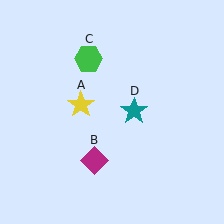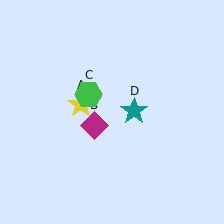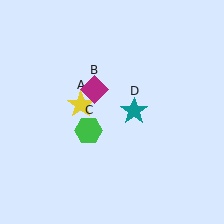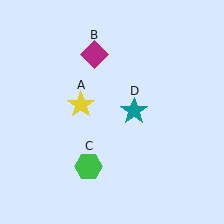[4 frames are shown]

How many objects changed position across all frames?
2 objects changed position: magenta diamond (object B), green hexagon (object C).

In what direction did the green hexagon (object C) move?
The green hexagon (object C) moved down.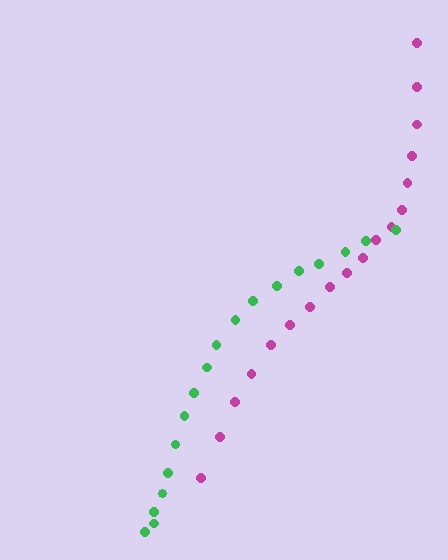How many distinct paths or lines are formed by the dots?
There are 2 distinct paths.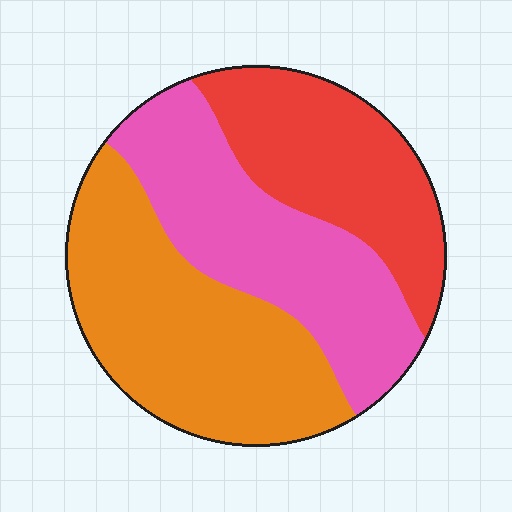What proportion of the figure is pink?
Pink takes up between a quarter and a half of the figure.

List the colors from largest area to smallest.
From largest to smallest: orange, pink, red.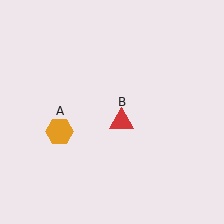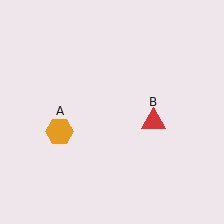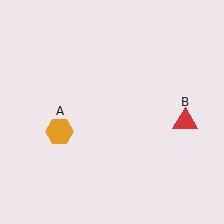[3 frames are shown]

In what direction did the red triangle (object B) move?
The red triangle (object B) moved right.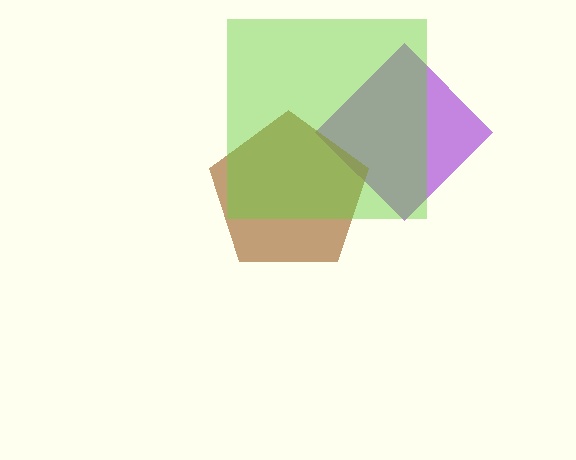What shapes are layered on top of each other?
The layered shapes are: a purple diamond, a brown pentagon, a lime square.